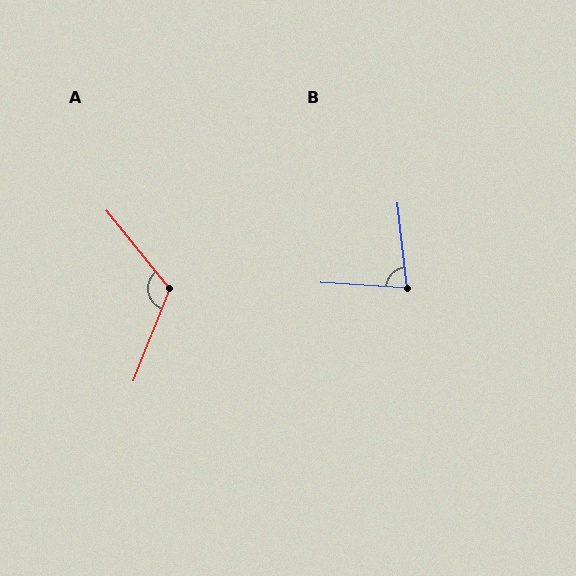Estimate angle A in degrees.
Approximately 120 degrees.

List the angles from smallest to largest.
B (80°), A (120°).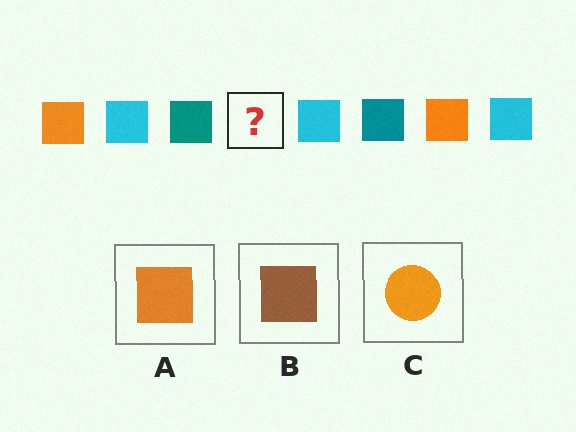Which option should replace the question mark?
Option A.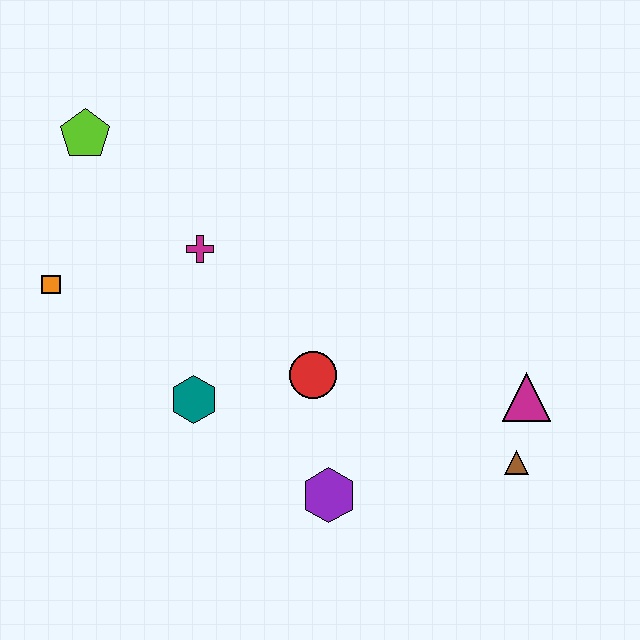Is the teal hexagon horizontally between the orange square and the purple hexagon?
Yes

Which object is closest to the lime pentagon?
The orange square is closest to the lime pentagon.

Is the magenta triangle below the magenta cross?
Yes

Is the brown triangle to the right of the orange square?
Yes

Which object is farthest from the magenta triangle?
The lime pentagon is farthest from the magenta triangle.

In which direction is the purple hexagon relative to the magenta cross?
The purple hexagon is below the magenta cross.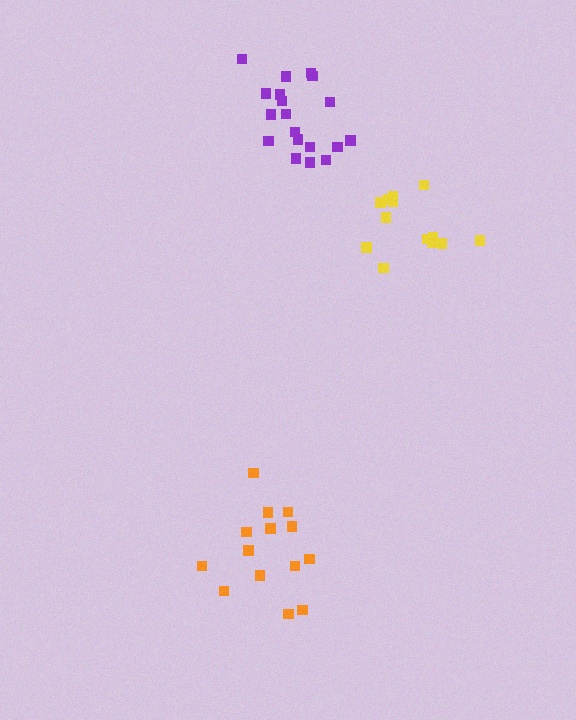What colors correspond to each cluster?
The clusters are colored: orange, yellow, purple.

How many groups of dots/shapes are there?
There are 3 groups.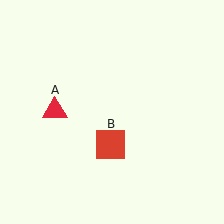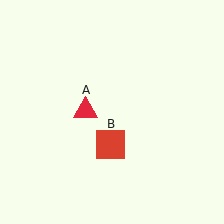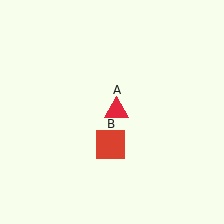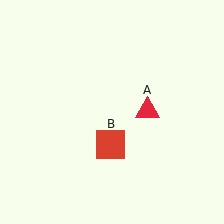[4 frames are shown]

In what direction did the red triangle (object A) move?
The red triangle (object A) moved right.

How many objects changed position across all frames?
1 object changed position: red triangle (object A).